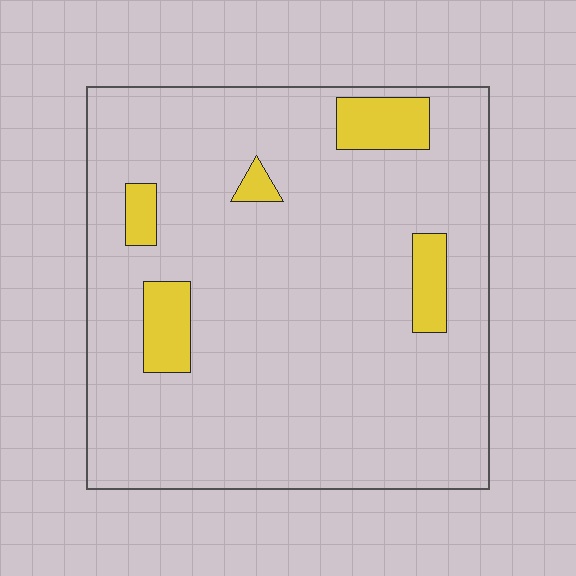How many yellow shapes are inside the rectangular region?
5.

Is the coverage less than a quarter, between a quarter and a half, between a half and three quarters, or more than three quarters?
Less than a quarter.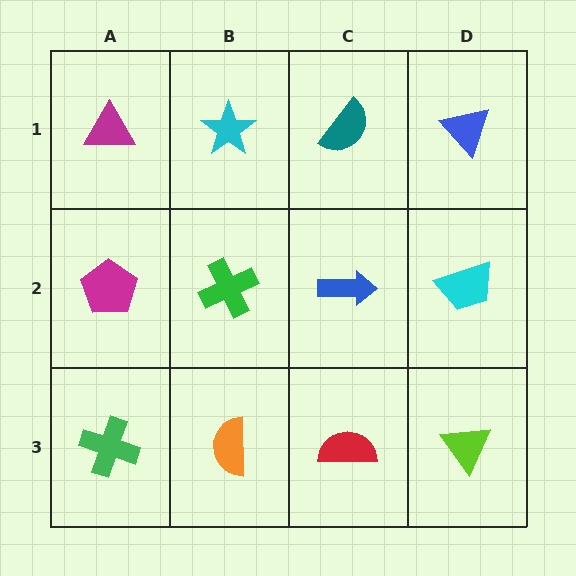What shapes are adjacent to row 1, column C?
A blue arrow (row 2, column C), a cyan star (row 1, column B), a blue triangle (row 1, column D).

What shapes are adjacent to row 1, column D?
A cyan trapezoid (row 2, column D), a teal semicircle (row 1, column C).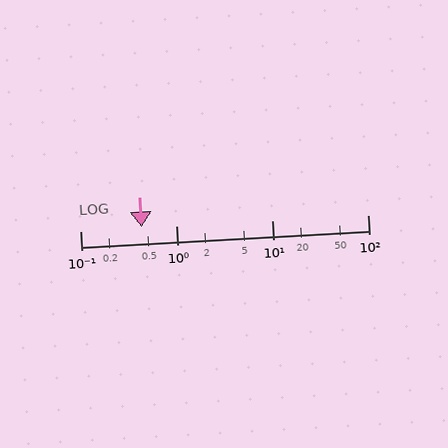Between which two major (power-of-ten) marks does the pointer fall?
The pointer is between 0.1 and 1.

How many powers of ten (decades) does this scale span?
The scale spans 3 decades, from 0.1 to 100.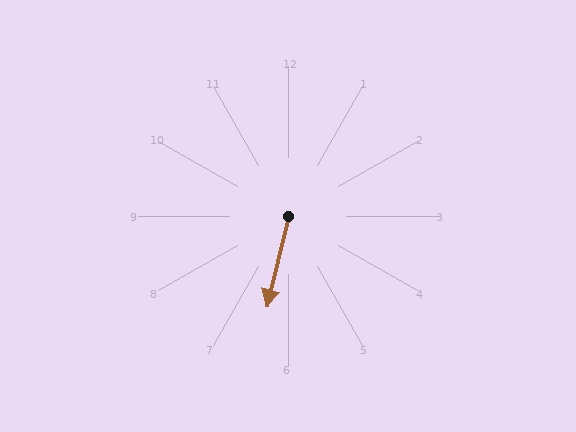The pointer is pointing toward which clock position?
Roughly 6 o'clock.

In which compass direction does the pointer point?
South.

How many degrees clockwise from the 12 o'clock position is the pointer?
Approximately 193 degrees.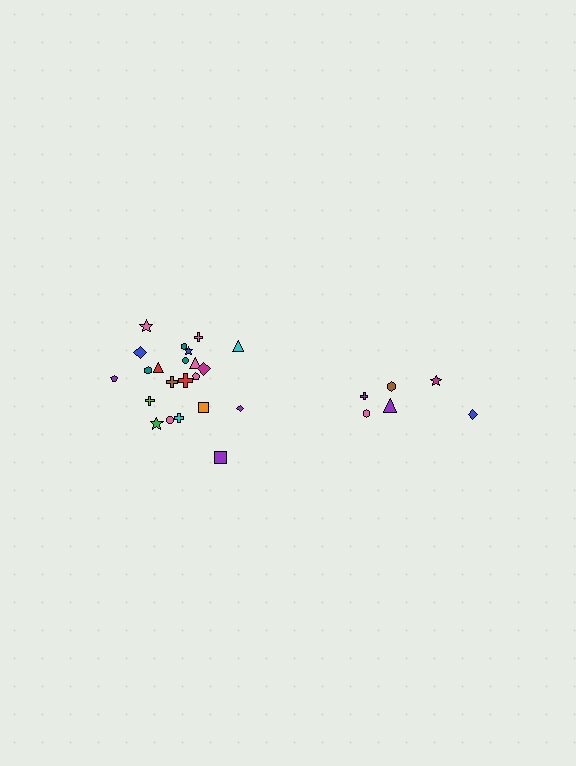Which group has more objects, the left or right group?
The left group.